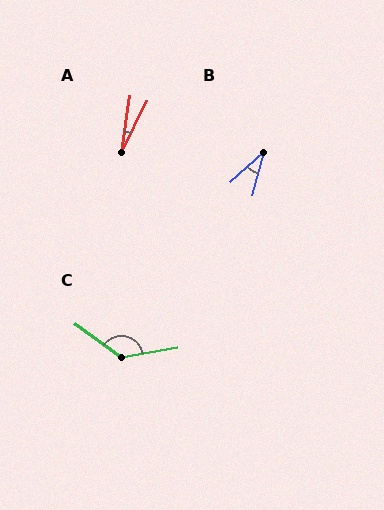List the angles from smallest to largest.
A (18°), B (33°), C (133°).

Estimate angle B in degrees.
Approximately 33 degrees.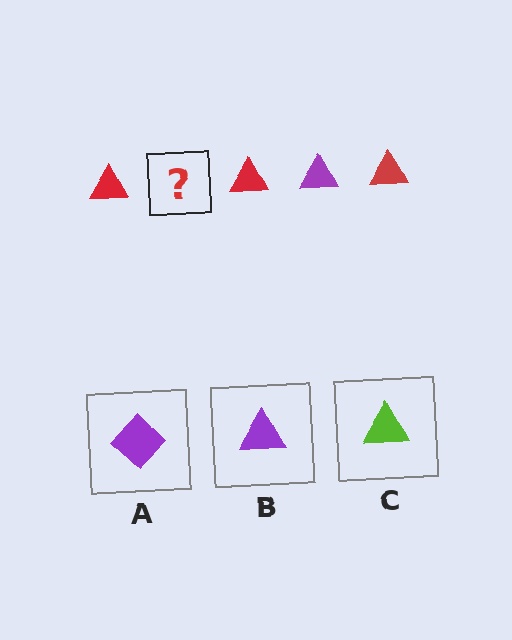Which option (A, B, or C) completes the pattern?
B.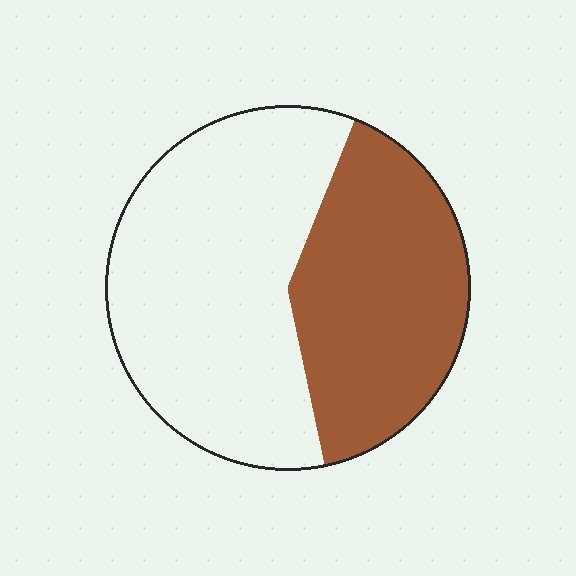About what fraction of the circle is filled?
About two fifths (2/5).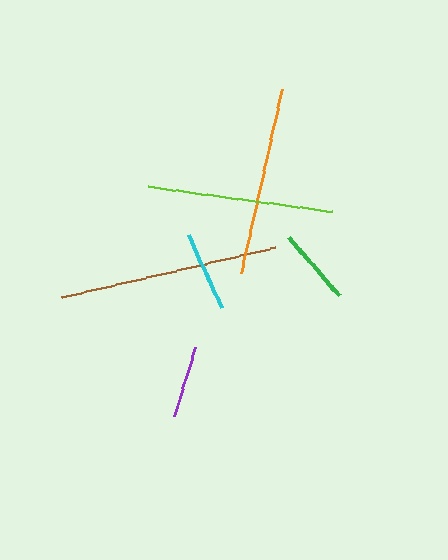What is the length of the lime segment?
The lime segment is approximately 186 pixels long.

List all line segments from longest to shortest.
From longest to shortest: brown, orange, lime, cyan, green, purple.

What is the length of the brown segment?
The brown segment is approximately 219 pixels long.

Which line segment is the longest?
The brown line is the longest at approximately 219 pixels.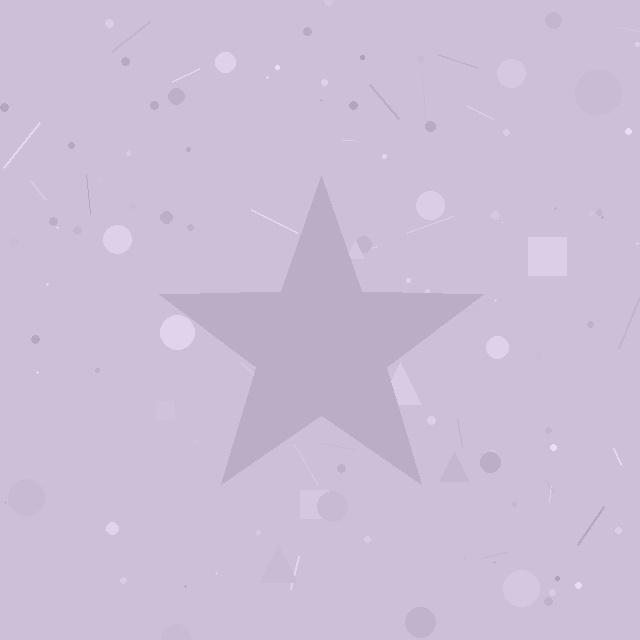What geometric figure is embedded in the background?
A star is embedded in the background.